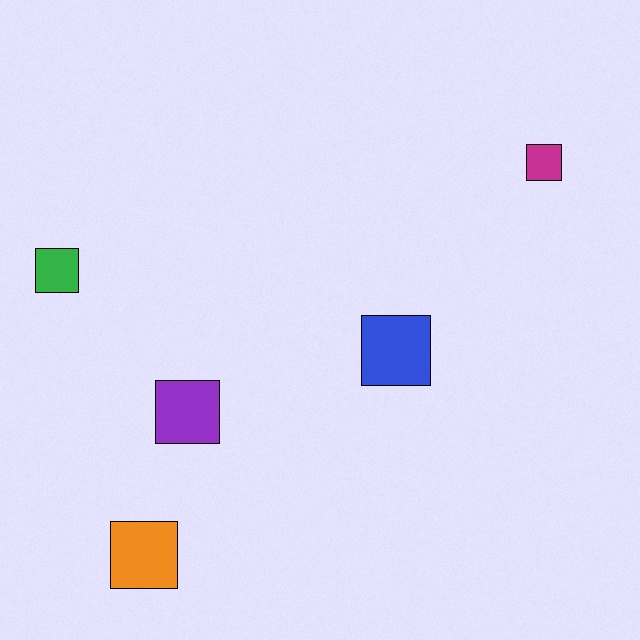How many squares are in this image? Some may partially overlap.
There are 5 squares.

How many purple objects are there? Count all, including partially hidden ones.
There is 1 purple object.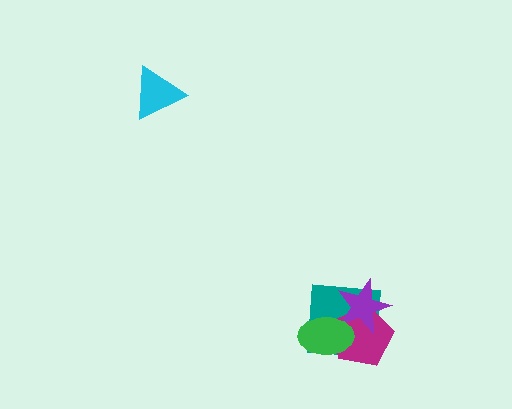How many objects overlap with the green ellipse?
3 objects overlap with the green ellipse.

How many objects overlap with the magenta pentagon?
3 objects overlap with the magenta pentagon.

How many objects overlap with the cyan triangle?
0 objects overlap with the cyan triangle.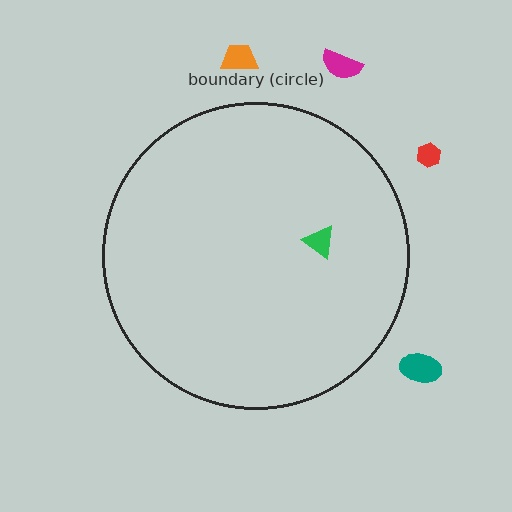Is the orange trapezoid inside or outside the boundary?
Outside.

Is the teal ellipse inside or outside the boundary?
Outside.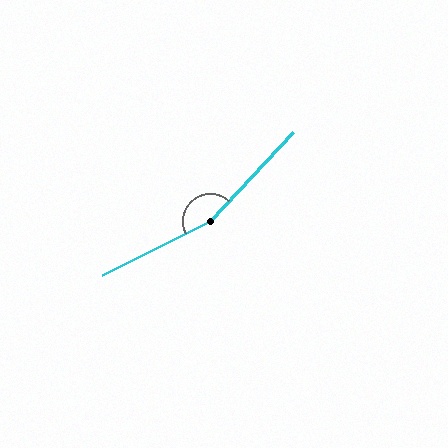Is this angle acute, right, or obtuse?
It is obtuse.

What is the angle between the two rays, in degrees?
Approximately 159 degrees.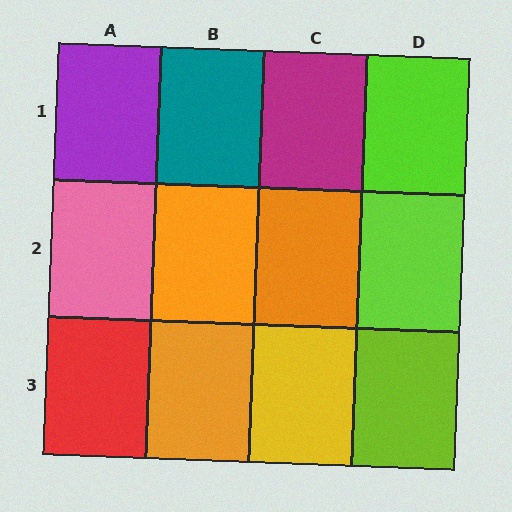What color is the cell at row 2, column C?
Orange.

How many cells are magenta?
1 cell is magenta.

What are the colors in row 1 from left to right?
Purple, teal, magenta, lime.